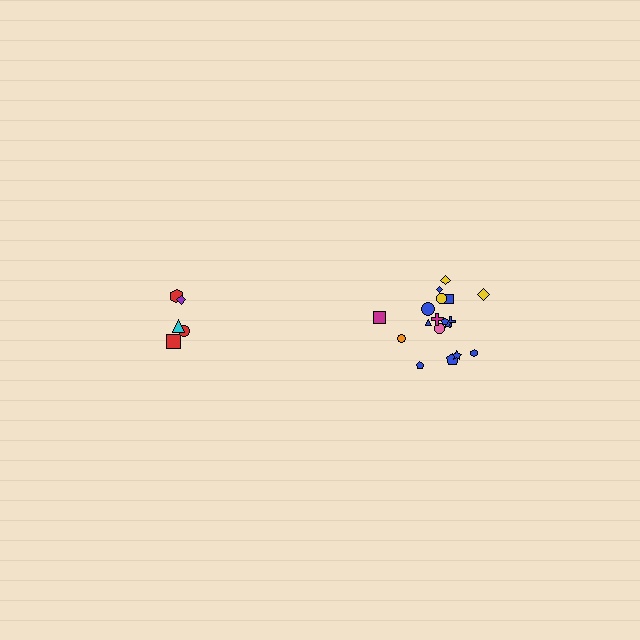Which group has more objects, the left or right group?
The right group.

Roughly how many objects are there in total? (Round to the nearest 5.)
Roughly 25 objects in total.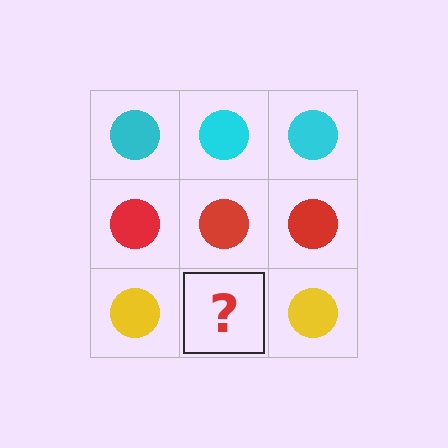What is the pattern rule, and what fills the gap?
The rule is that each row has a consistent color. The gap should be filled with a yellow circle.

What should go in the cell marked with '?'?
The missing cell should contain a yellow circle.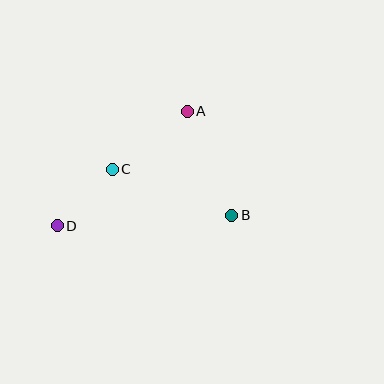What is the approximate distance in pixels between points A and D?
The distance between A and D is approximately 173 pixels.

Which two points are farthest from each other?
Points B and D are farthest from each other.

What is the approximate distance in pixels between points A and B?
The distance between A and B is approximately 113 pixels.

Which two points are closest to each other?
Points C and D are closest to each other.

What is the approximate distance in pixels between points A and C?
The distance between A and C is approximately 95 pixels.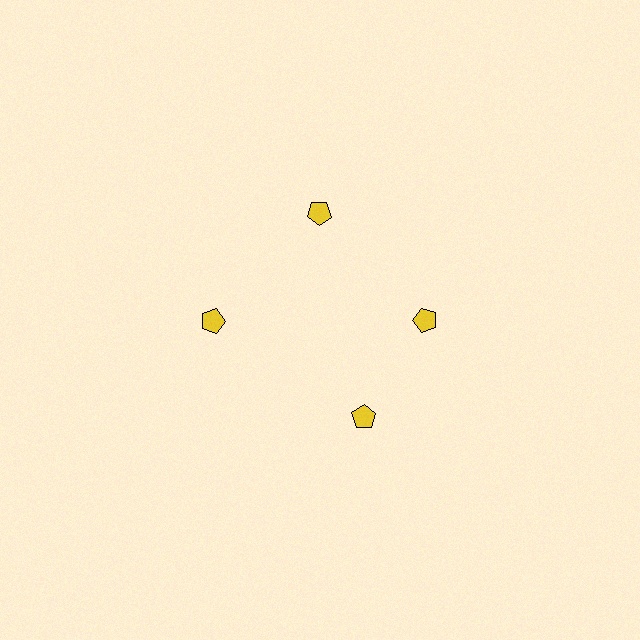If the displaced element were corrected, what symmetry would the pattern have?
It would have 4-fold rotational symmetry — the pattern would map onto itself every 90 degrees.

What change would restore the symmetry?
The symmetry would be restored by rotating it back into even spacing with its neighbors so that all 4 pentagons sit at equal angles and equal distance from the center.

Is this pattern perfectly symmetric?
No. The 4 yellow pentagons are arranged in a ring, but one element near the 6 o'clock position is rotated out of alignment along the ring, breaking the 4-fold rotational symmetry.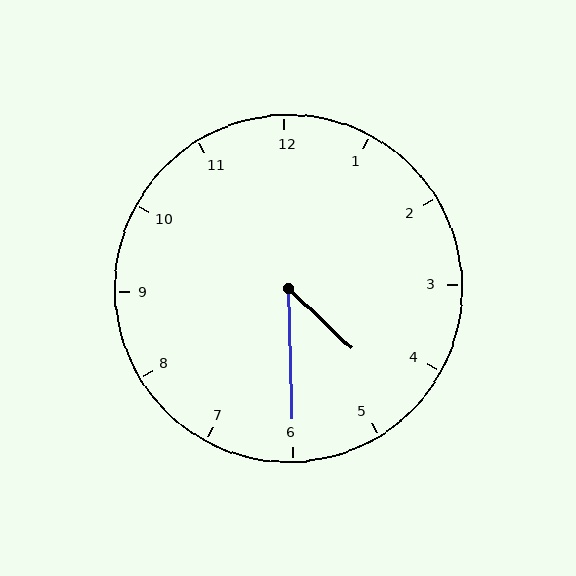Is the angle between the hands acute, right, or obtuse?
It is acute.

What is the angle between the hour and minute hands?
Approximately 45 degrees.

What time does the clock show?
4:30.